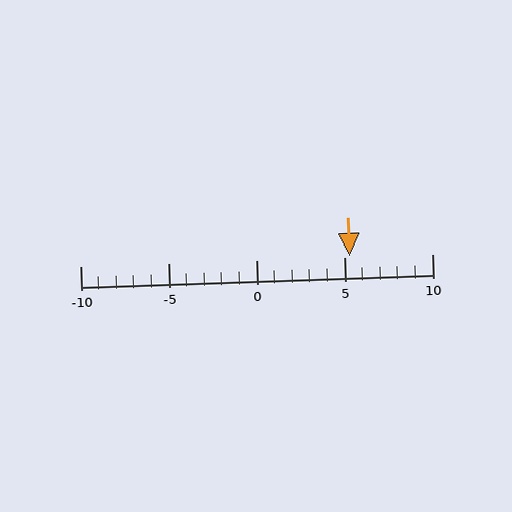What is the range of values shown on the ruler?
The ruler shows values from -10 to 10.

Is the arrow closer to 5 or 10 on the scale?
The arrow is closer to 5.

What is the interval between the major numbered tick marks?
The major tick marks are spaced 5 units apart.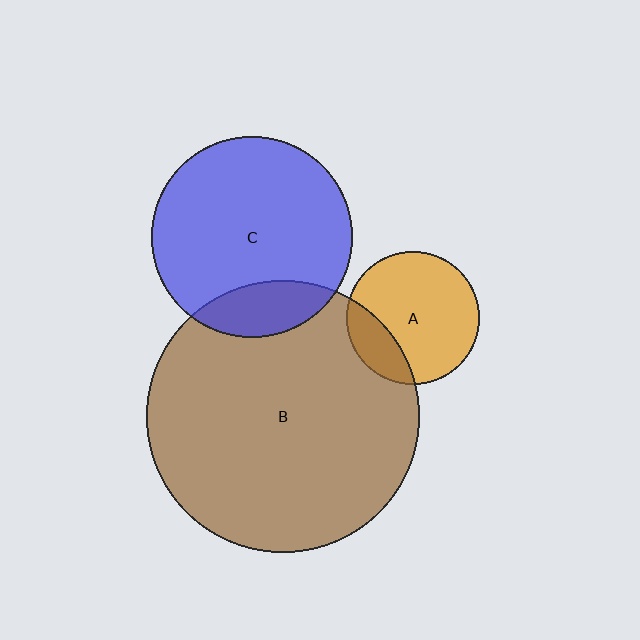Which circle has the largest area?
Circle B (brown).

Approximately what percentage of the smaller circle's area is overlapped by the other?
Approximately 20%.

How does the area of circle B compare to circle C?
Approximately 1.8 times.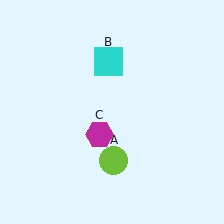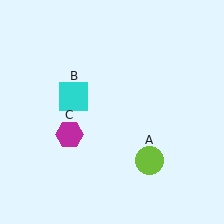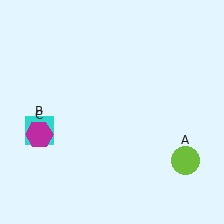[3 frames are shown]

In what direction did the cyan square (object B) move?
The cyan square (object B) moved down and to the left.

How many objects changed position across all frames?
3 objects changed position: lime circle (object A), cyan square (object B), magenta hexagon (object C).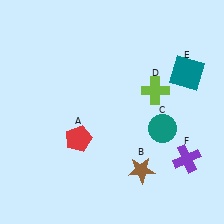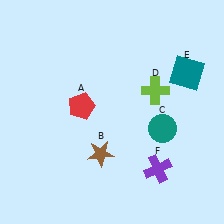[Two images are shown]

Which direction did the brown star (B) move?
The brown star (B) moved left.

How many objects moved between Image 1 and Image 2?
3 objects moved between the two images.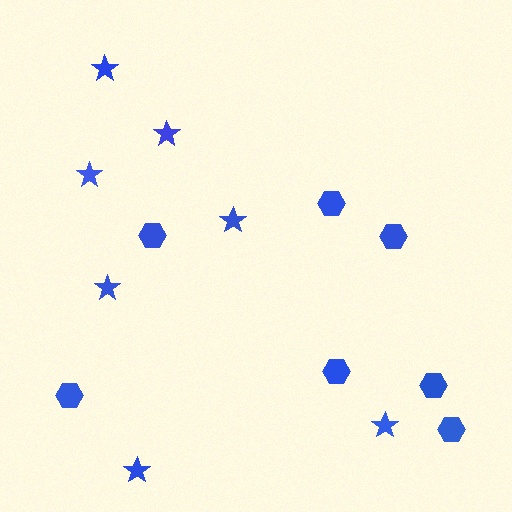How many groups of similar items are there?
There are 2 groups: one group of stars (7) and one group of hexagons (7).